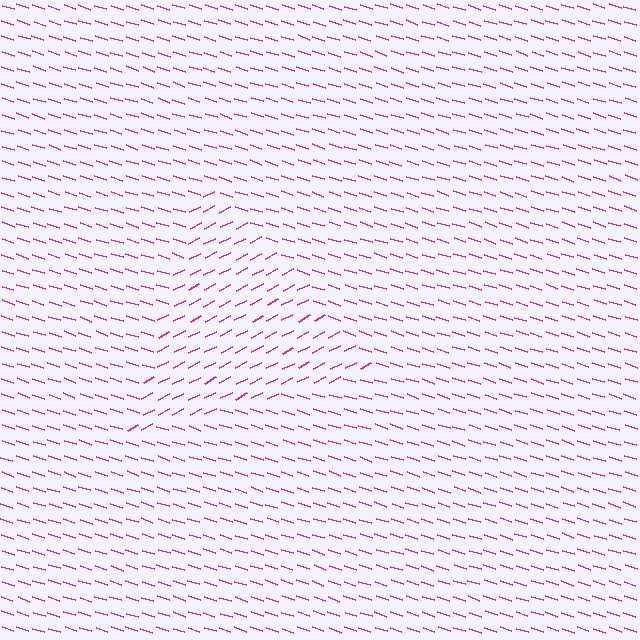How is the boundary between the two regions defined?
The boundary is defined purely by a change in line orientation (approximately 45 degrees difference). All lines are the same color and thickness.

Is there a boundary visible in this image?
Yes, there is a texture boundary formed by a change in line orientation.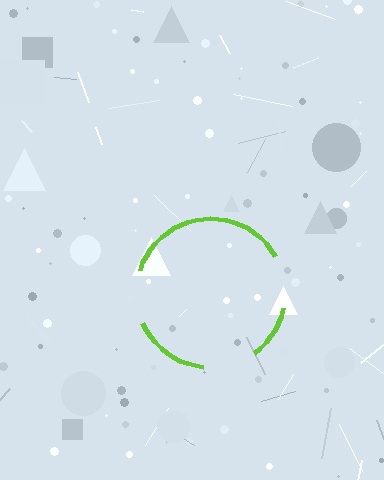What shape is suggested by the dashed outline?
The dashed outline suggests a circle.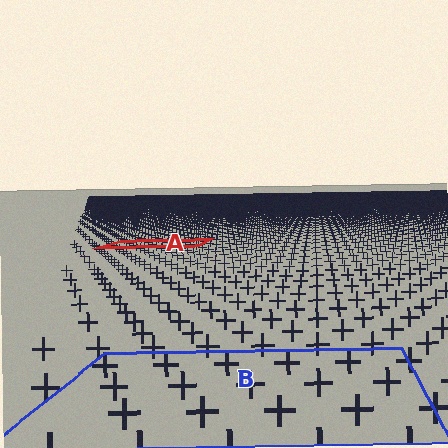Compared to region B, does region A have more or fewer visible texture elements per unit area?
Region A has more texture elements per unit area — they are packed more densely because it is farther away.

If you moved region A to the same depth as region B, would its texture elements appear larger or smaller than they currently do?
They would appear larger. At a closer depth, the same texture elements are projected at a bigger on-screen size.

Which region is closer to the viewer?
Region B is closer. The texture elements there are larger and more spread out.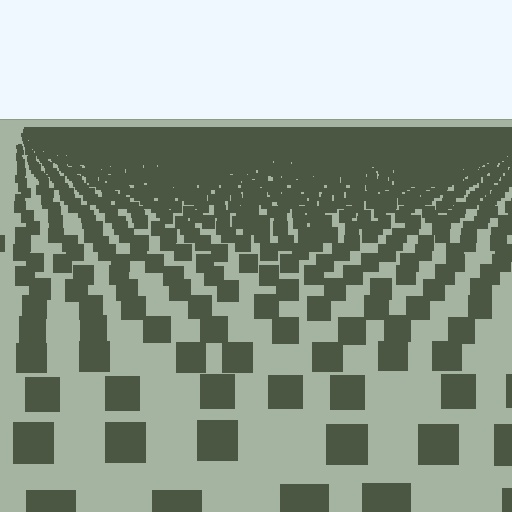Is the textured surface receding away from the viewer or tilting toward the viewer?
The surface is receding away from the viewer. Texture elements get smaller and denser toward the top.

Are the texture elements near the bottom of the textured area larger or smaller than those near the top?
Larger. Near the bottom, elements are closer to the viewer and appear at a bigger on-screen size.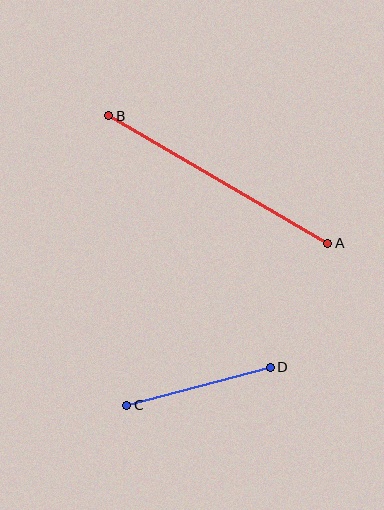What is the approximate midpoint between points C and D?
The midpoint is at approximately (198, 386) pixels.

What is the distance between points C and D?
The distance is approximately 149 pixels.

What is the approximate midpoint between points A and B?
The midpoint is at approximately (218, 180) pixels.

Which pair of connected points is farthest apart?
Points A and B are farthest apart.